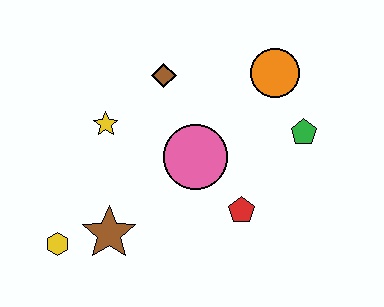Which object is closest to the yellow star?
The brown diamond is closest to the yellow star.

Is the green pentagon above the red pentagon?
Yes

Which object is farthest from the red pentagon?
The yellow hexagon is farthest from the red pentagon.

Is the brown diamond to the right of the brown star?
Yes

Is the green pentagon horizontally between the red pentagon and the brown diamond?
No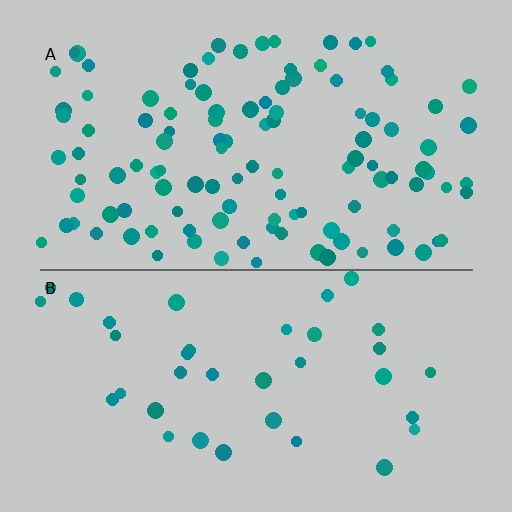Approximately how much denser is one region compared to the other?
Approximately 3.1× — region A over region B.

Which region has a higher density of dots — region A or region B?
A (the top).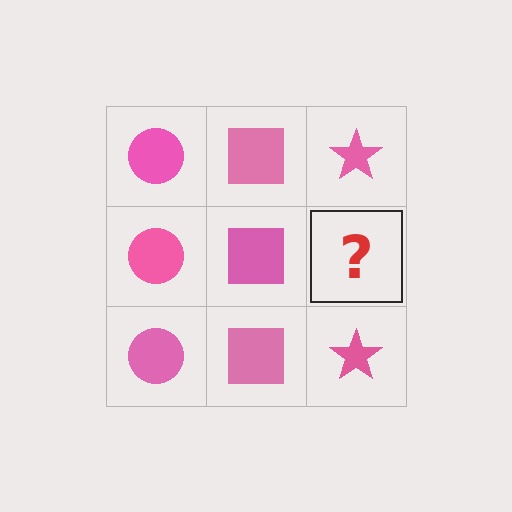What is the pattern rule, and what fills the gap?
The rule is that each column has a consistent shape. The gap should be filled with a pink star.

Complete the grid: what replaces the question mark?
The question mark should be replaced with a pink star.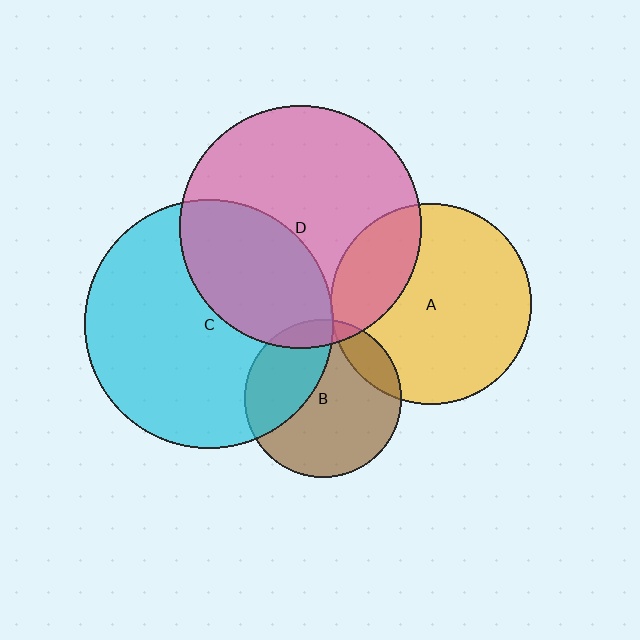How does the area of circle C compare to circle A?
Approximately 1.5 times.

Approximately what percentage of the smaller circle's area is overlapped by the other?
Approximately 10%.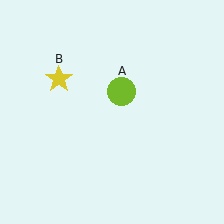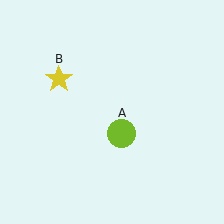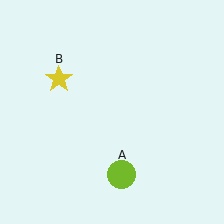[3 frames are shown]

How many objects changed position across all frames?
1 object changed position: lime circle (object A).